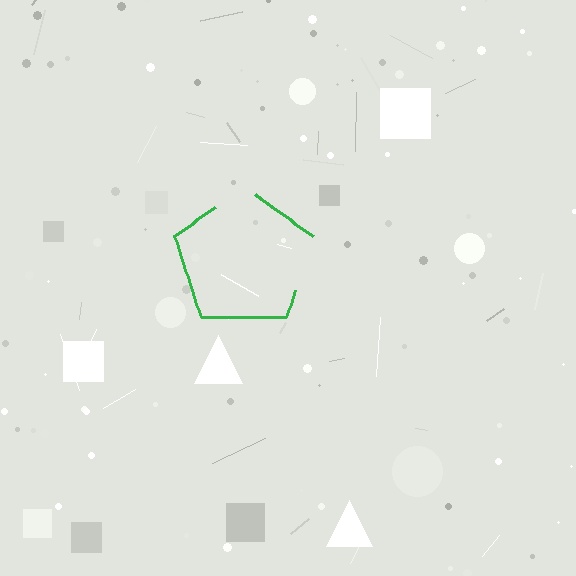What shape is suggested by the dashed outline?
The dashed outline suggests a pentagon.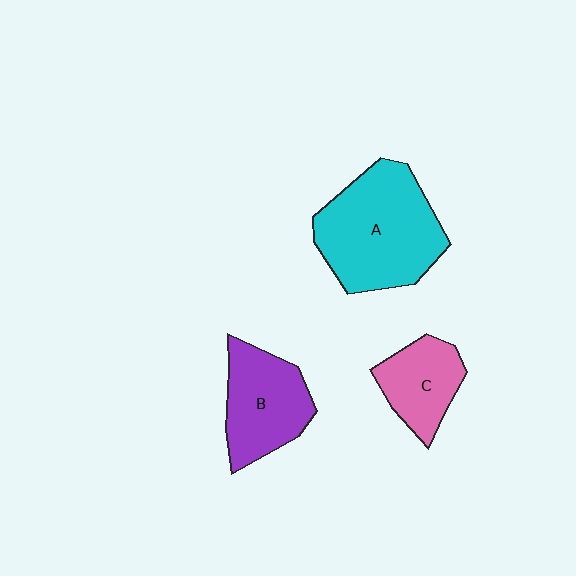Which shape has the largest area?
Shape A (cyan).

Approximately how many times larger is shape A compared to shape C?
Approximately 2.0 times.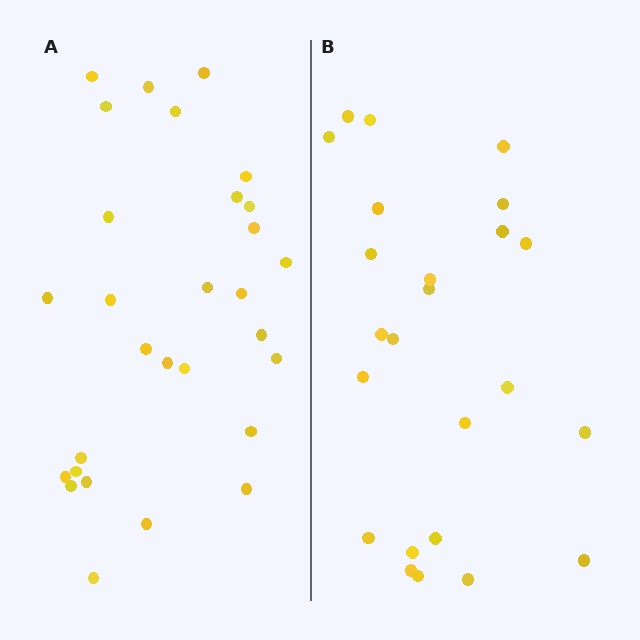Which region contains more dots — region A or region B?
Region A (the left region) has more dots.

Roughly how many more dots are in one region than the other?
Region A has about 5 more dots than region B.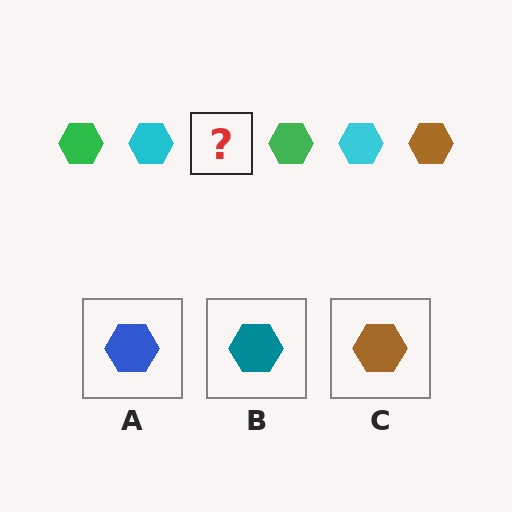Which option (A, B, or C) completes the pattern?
C.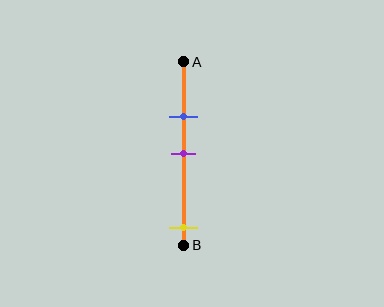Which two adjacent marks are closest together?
The blue and purple marks are the closest adjacent pair.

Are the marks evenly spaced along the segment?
No, the marks are not evenly spaced.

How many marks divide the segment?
There are 3 marks dividing the segment.